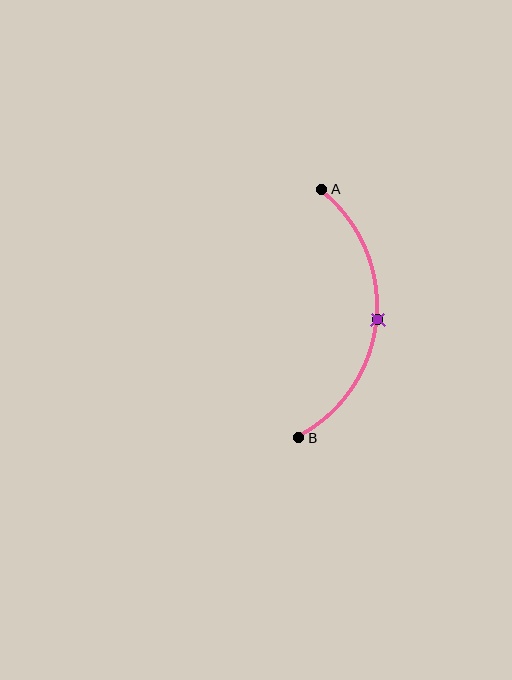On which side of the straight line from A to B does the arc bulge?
The arc bulges to the right of the straight line connecting A and B.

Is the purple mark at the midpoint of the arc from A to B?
Yes. The purple mark lies on the arc at equal arc-length from both A and B — it is the arc midpoint.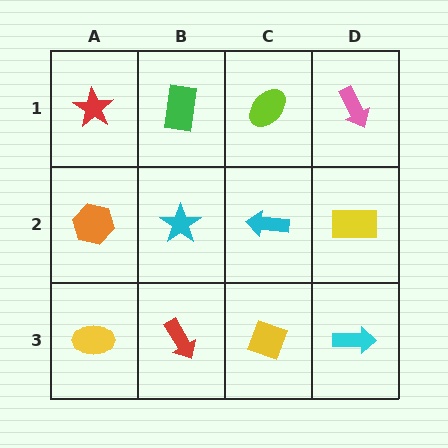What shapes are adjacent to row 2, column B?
A green rectangle (row 1, column B), a red arrow (row 3, column B), an orange hexagon (row 2, column A), a cyan arrow (row 2, column C).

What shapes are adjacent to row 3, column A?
An orange hexagon (row 2, column A), a red arrow (row 3, column B).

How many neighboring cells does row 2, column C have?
4.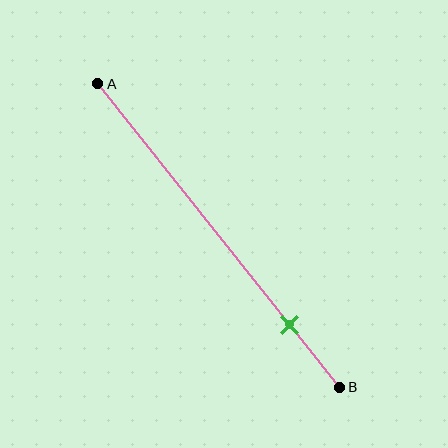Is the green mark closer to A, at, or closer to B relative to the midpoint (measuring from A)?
The green mark is closer to point B than the midpoint of segment AB.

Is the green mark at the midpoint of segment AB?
No, the mark is at about 80% from A, not at the 50% midpoint.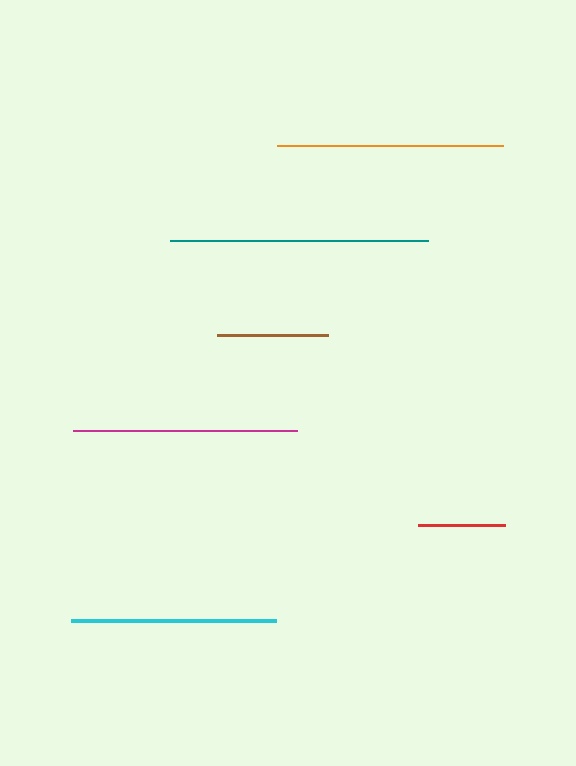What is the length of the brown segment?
The brown segment is approximately 110 pixels long.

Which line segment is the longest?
The teal line is the longest at approximately 258 pixels.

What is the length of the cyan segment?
The cyan segment is approximately 205 pixels long.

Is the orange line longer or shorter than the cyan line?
The orange line is longer than the cyan line.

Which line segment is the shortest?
The red line is the shortest at approximately 87 pixels.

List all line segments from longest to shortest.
From longest to shortest: teal, orange, magenta, cyan, brown, red.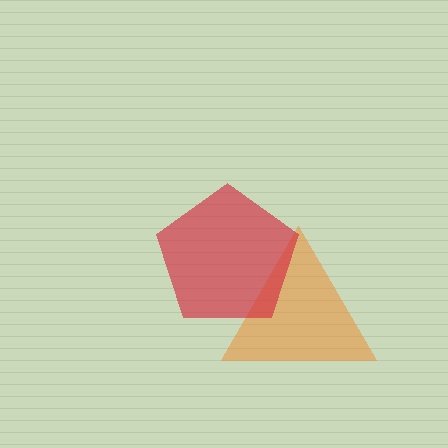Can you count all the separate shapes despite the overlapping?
Yes, there are 2 separate shapes.